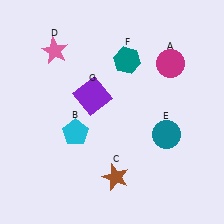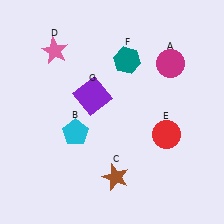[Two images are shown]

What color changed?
The circle (E) changed from teal in Image 1 to red in Image 2.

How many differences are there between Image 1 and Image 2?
There is 1 difference between the two images.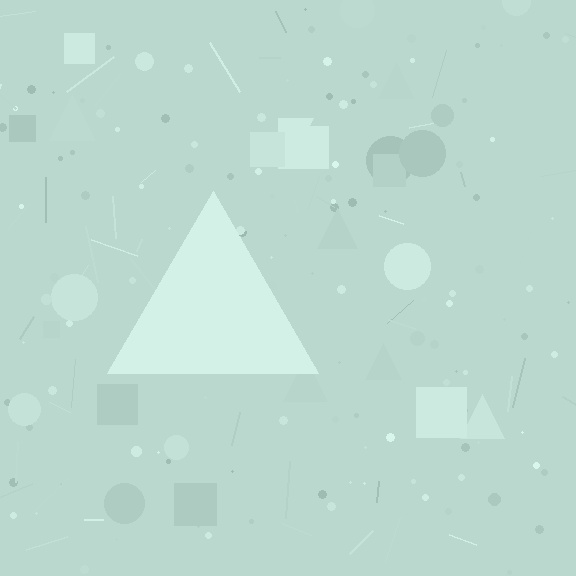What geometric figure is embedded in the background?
A triangle is embedded in the background.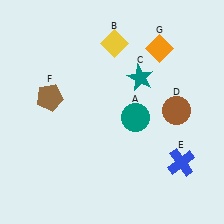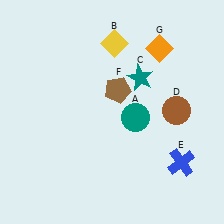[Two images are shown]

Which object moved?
The brown pentagon (F) moved right.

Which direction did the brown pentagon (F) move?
The brown pentagon (F) moved right.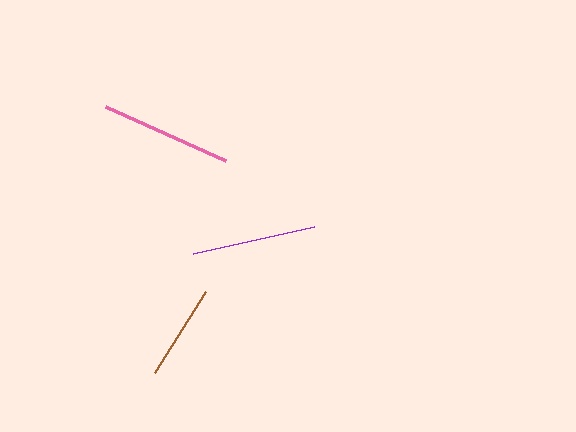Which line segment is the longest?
The pink line is the longest at approximately 132 pixels.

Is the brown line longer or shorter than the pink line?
The pink line is longer than the brown line.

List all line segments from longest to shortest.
From longest to shortest: pink, purple, brown.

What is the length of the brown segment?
The brown segment is approximately 96 pixels long.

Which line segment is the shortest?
The brown line is the shortest at approximately 96 pixels.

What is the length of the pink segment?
The pink segment is approximately 132 pixels long.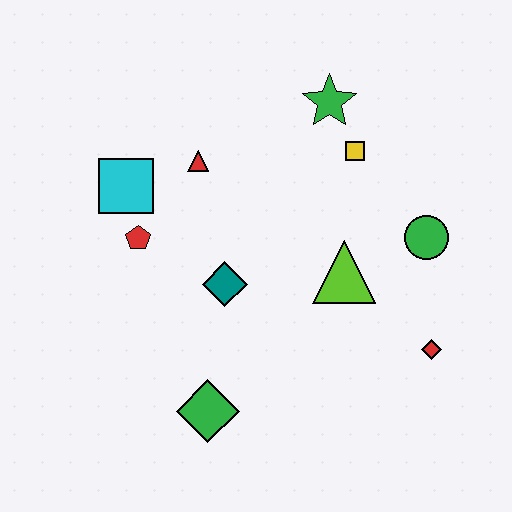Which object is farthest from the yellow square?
The green diamond is farthest from the yellow square.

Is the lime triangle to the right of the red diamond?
No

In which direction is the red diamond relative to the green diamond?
The red diamond is to the right of the green diamond.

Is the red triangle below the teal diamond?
No